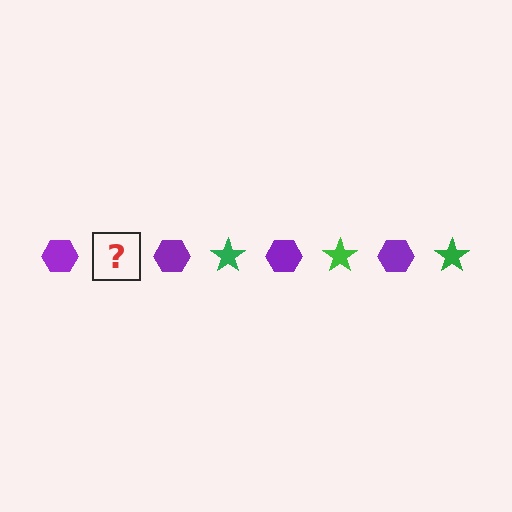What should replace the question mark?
The question mark should be replaced with a green star.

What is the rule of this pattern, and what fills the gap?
The rule is that the pattern alternates between purple hexagon and green star. The gap should be filled with a green star.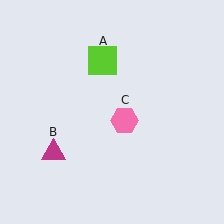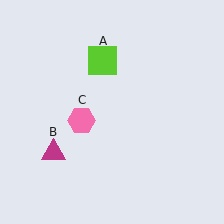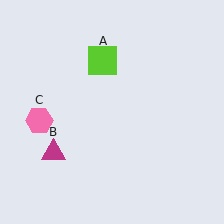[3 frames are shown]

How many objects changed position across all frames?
1 object changed position: pink hexagon (object C).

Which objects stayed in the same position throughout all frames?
Lime square (object A) and magenta triangle (object B) remained stationary.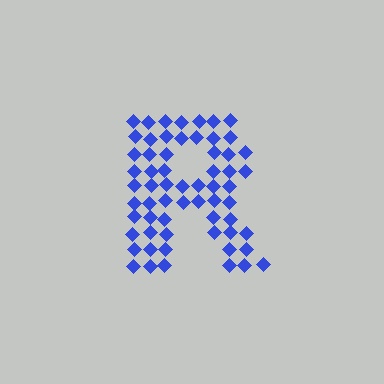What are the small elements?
The small elements are diamonds.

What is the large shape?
The large shape is the letter R.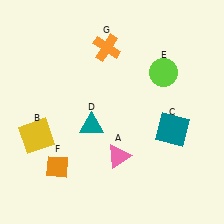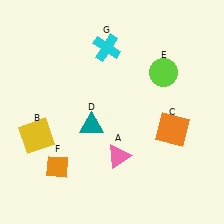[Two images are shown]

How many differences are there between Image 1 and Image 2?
There are 2 differences between the two images.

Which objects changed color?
C changed from teal to orange. G changed from orange to cyan.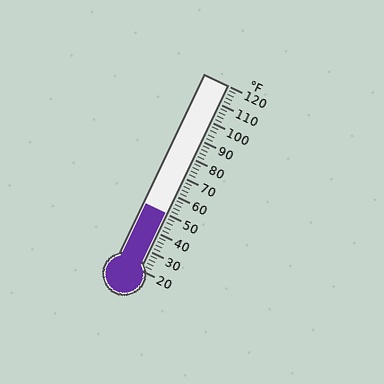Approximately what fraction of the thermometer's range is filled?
The thermometer is filled to approximately 30% of its range.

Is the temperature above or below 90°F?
The temperature is below 90°F.